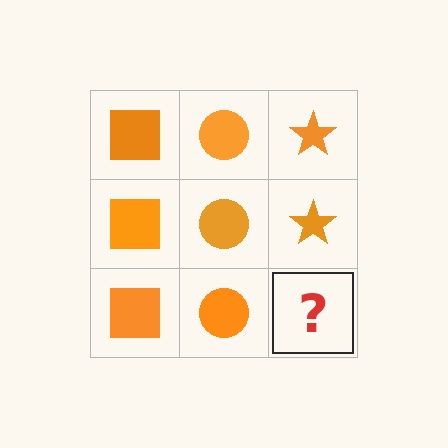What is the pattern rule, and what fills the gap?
The rule is that each column has a consistent shape. The gap should be filled with an orange star.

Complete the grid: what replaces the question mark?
The question mark should be replaced with an orange star.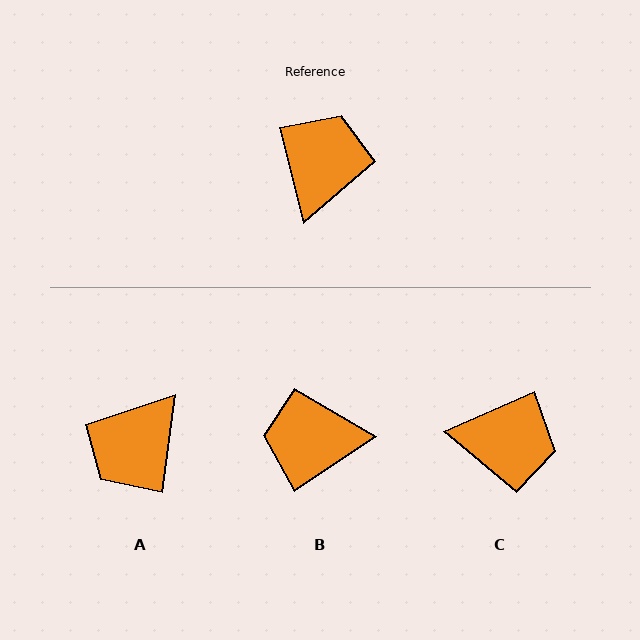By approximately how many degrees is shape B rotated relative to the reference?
Approximately 109 degrees counter-clockwise.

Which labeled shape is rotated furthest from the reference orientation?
A, about 158 degrees away.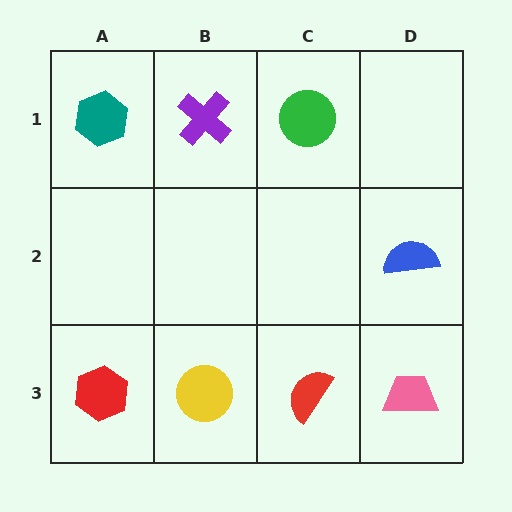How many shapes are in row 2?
1 shape.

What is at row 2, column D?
A blue semicircle.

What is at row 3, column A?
A red hexagon.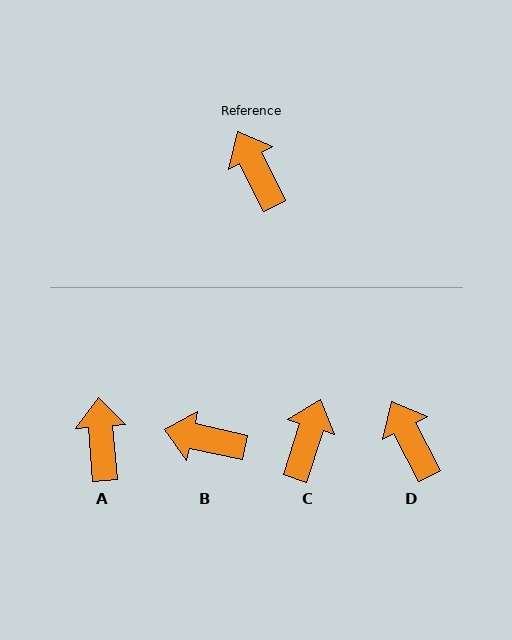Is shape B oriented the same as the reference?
No, it is off by about 50 degrees.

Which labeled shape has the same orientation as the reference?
D.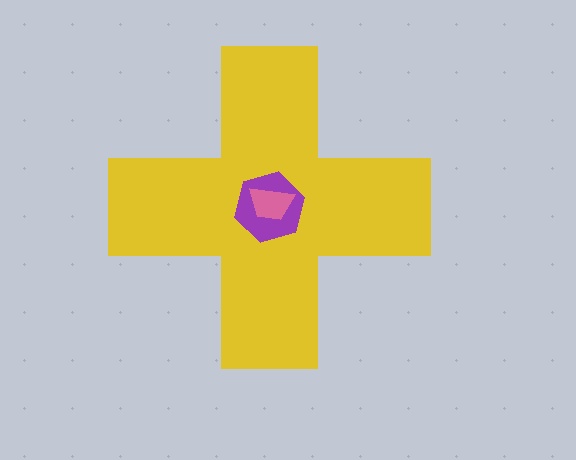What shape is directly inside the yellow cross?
The purple hexagon.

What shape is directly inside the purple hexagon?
The pink trapezoid.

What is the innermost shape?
The pink trapezoid.